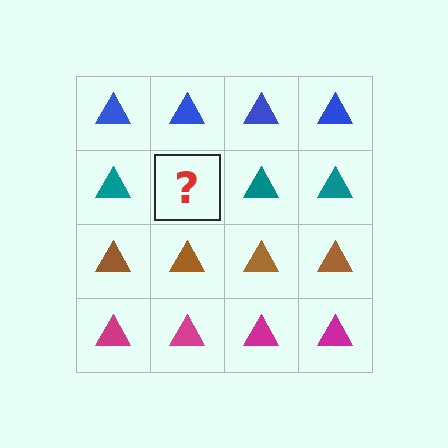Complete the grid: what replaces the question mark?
The question mark should be replaced with a teal triangle.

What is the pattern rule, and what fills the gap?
The rule is that each row has a consistent color. The gap should be filled with a teal triangle.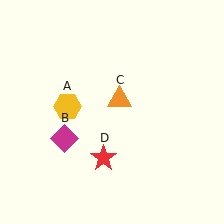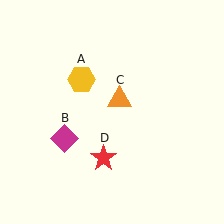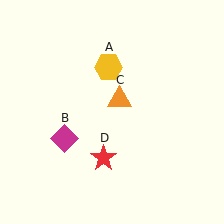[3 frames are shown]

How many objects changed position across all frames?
1 object changed position: yellow hexagon (object A).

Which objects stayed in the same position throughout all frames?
Magenta diamond (object B) and orange triangle (object C) and red star (object D) remained stationary.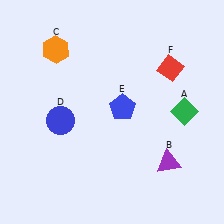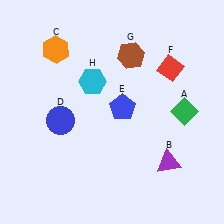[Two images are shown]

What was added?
A brown hexagon (G), a cyan hexagon (H) were added in Image 2.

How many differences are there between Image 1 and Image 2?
There are 2 differences between the two images.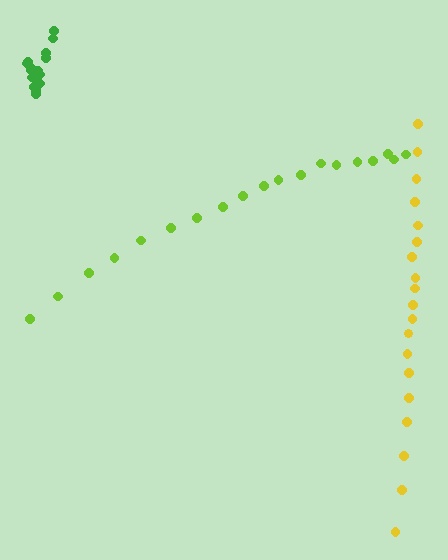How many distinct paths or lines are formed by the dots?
There are 3 distinct paths.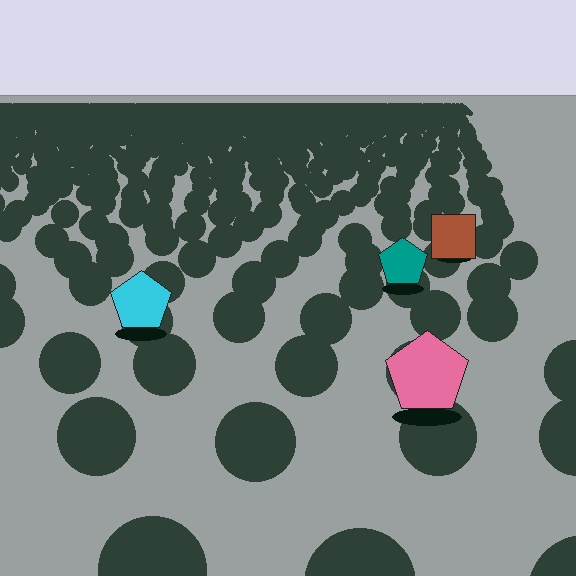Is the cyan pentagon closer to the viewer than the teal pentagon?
Yes. The cyan pentagon is closer — you can tell from the texture gradient: the ground texture is coarser near it.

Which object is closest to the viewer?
The pink pentagon is closest. The texture marks near it are larger and more spread out.